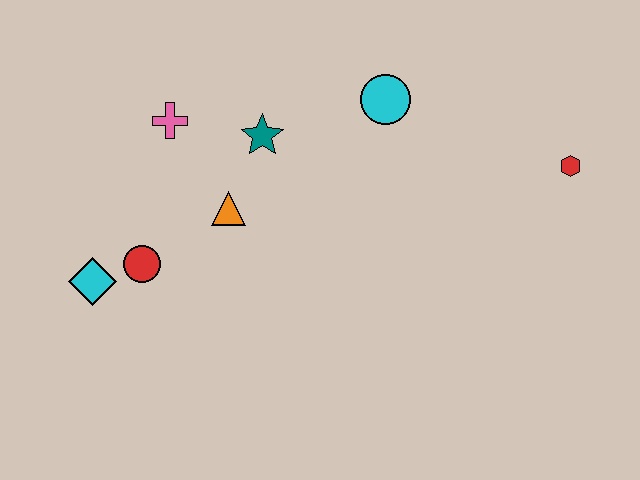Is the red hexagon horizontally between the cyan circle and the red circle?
No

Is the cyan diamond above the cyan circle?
No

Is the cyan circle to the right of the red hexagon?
No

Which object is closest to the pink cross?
The teal star is closest to the pink cross.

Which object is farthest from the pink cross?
The red hexagon is farthest from the pink cross.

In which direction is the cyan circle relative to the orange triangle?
The cyan circle is to the right of the orange triangle.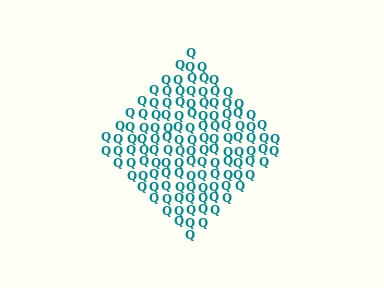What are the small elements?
The small elements are letter Q's.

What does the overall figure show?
The overall figure shows a diamond.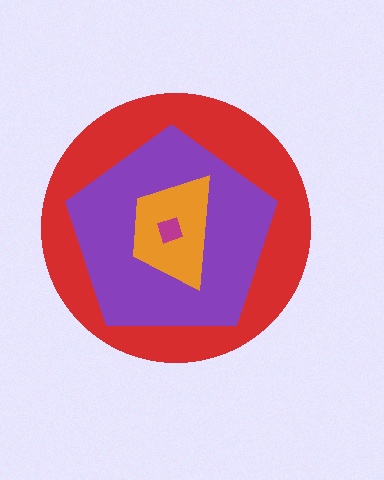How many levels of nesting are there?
4.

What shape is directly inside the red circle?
The purple pentagon.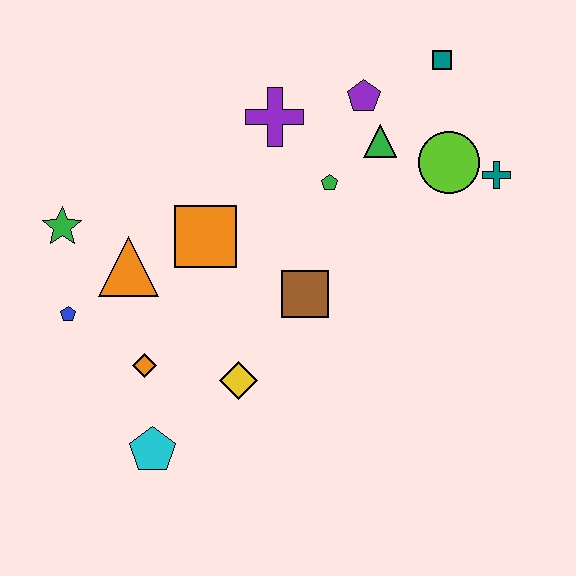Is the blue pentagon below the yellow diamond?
No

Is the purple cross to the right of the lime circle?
No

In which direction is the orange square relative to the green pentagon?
The orange square is to the left of the green pentagon.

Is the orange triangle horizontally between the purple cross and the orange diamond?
No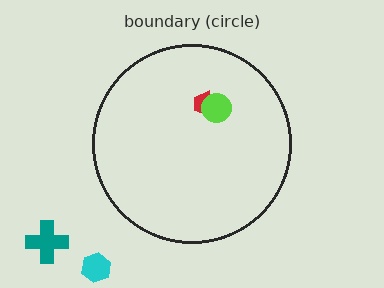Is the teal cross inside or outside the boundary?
Outside.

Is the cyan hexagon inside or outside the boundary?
Outside.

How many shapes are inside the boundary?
2 inside, 2 outside.